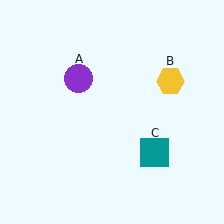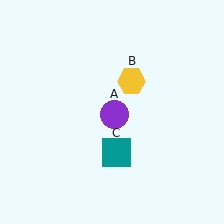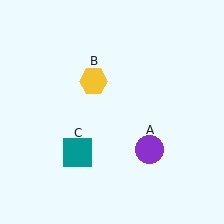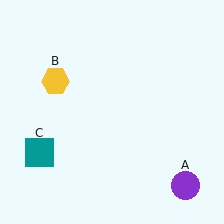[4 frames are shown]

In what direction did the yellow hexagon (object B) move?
The yellow hexagon (object B) moved left.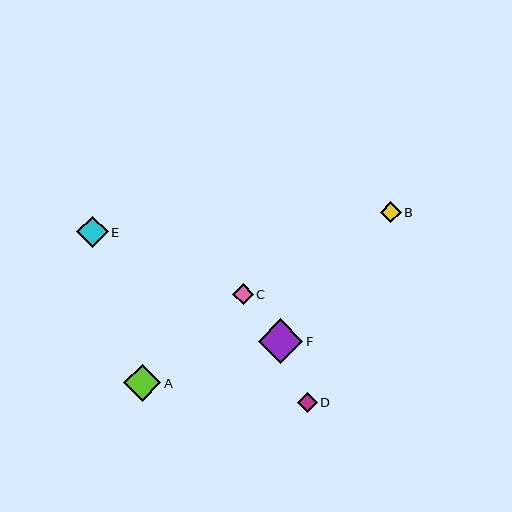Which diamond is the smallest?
Diamond D is the smallest with a size of approximately 20 pixels.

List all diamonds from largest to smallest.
From largest to smallest: F, A, E, B, C, D.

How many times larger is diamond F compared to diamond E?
Diamond F is approximately 1.4 times the size of diamond E.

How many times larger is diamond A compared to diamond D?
Diamond A is approximately 1.8 times the size of diamond D.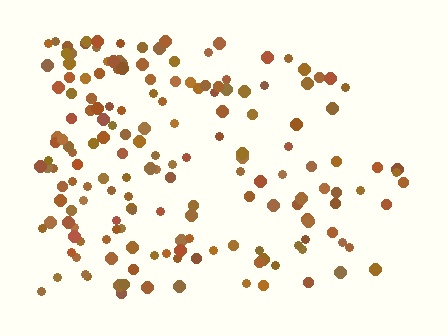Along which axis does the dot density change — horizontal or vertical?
Horizontal.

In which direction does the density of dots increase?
From right to left, with the left side densest.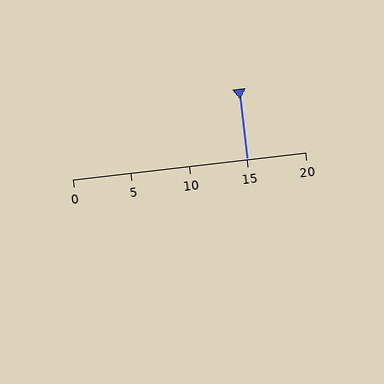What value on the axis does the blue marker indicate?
The marker indicates approximately 15.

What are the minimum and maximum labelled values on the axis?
The axis runs from 0 to 20.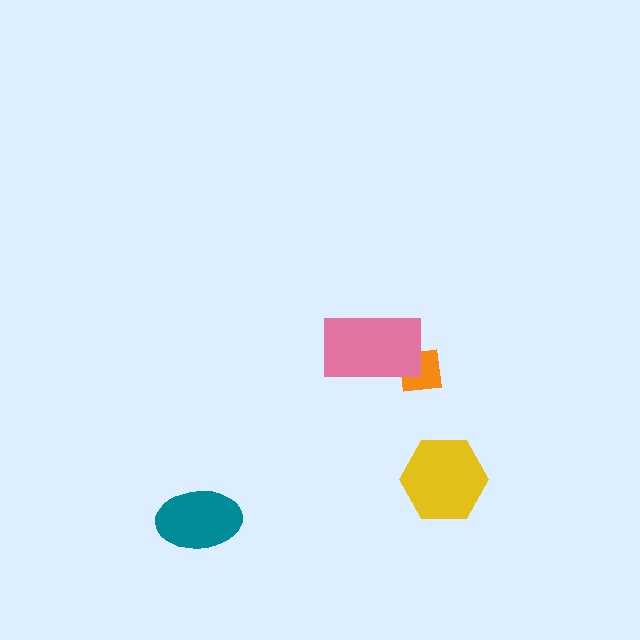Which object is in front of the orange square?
The pink rectangle is in front of the orange square.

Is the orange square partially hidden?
Yes, it is partially covered by another shape.